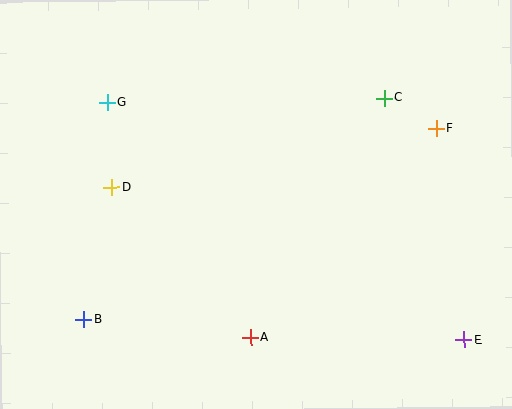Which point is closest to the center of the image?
Point A at (251, 337) is closest to the center.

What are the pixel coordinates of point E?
Point E is at (464, 340).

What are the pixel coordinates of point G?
Point G is at (107, 102).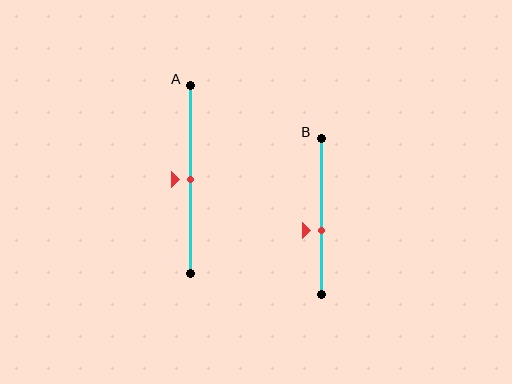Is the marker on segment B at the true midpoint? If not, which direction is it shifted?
No, the marker on segment B is shifted downward by about 9% of the segment length.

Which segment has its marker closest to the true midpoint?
Segment A has its marker closest to the true midpoint.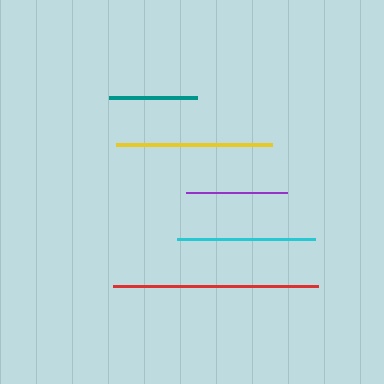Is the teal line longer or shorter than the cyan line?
The cyan line is longer than the teal line.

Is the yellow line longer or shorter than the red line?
The red line is longer than the yellow line.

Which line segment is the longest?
The red line is the longest at approximately 205 pixels.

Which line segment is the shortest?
The teal line is the shortest at approximately 88 pixels.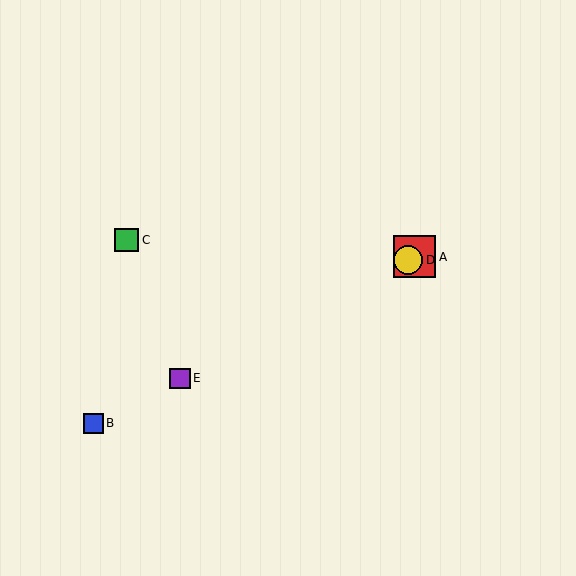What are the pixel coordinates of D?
Object D is at (408, 260).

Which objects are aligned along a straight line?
Objects A, B, D, E are aligned along a straight line.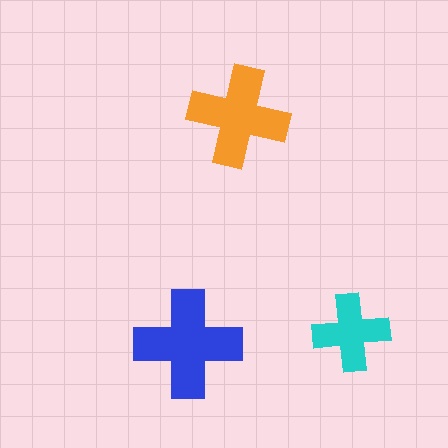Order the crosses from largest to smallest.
the blue one, the orange one, the cyan one.